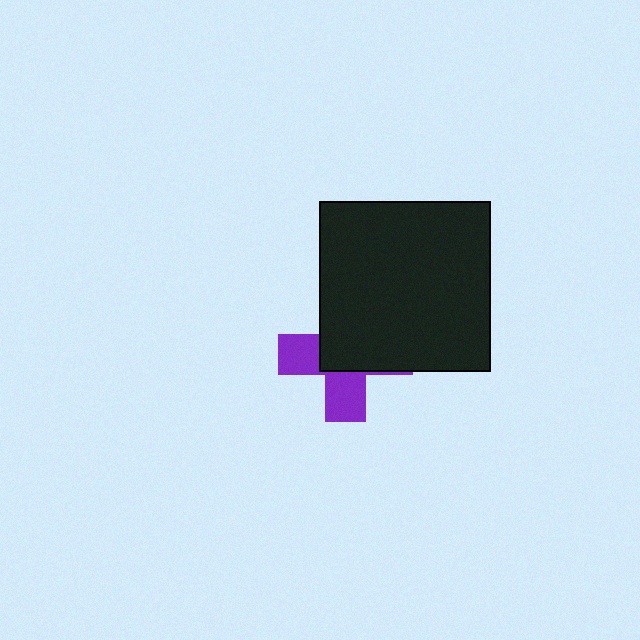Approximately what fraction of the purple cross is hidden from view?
Roughly 58% of the purple cross is hidden behind the black square.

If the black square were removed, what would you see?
You would see the complete purple cross.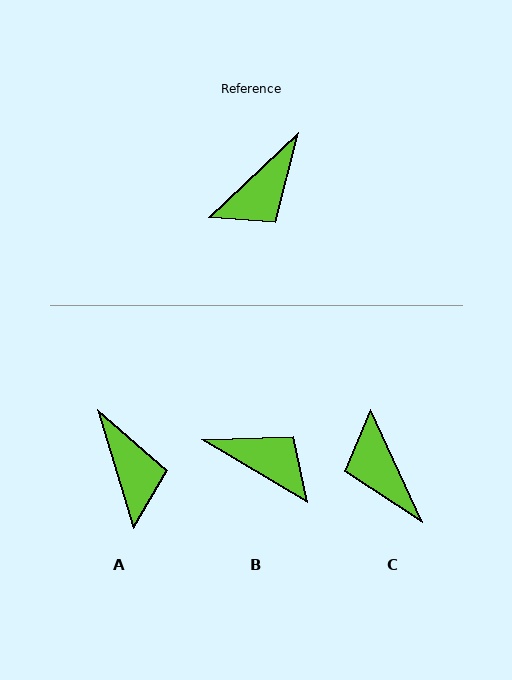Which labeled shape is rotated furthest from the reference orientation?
C, about 109 degrees away.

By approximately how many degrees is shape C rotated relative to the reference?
Approximately 109 degrees clockwise.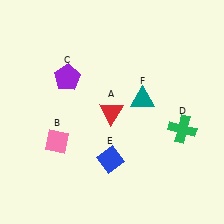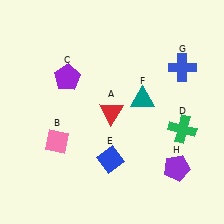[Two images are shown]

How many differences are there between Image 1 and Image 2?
There are 2 differences between the two images.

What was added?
A blue cross (G), a purple pentagon (H) were added in Image 2.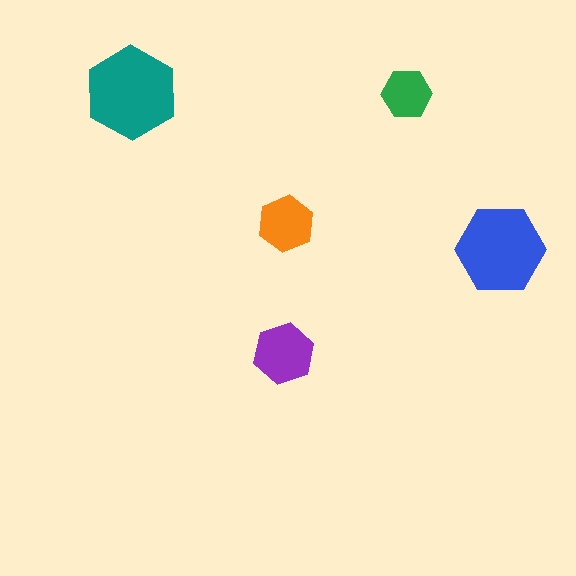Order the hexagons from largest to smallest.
the teal one, the blue one, the purple one, the orange one, the green one.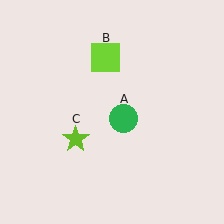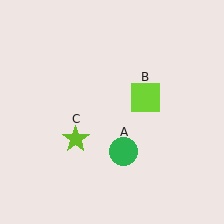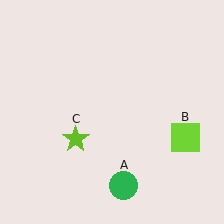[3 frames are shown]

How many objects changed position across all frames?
2 objects changed position: green circle (object A), lime square (object B).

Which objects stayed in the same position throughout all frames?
Lime star (object C) remained stationary.